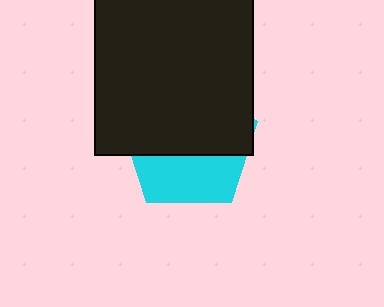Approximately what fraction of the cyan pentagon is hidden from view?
Roughly 61% of the cyan pentagon is hidden behind the black square.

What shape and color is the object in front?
The object in front is a black square.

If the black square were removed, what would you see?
You would see the complete cyan pentagon.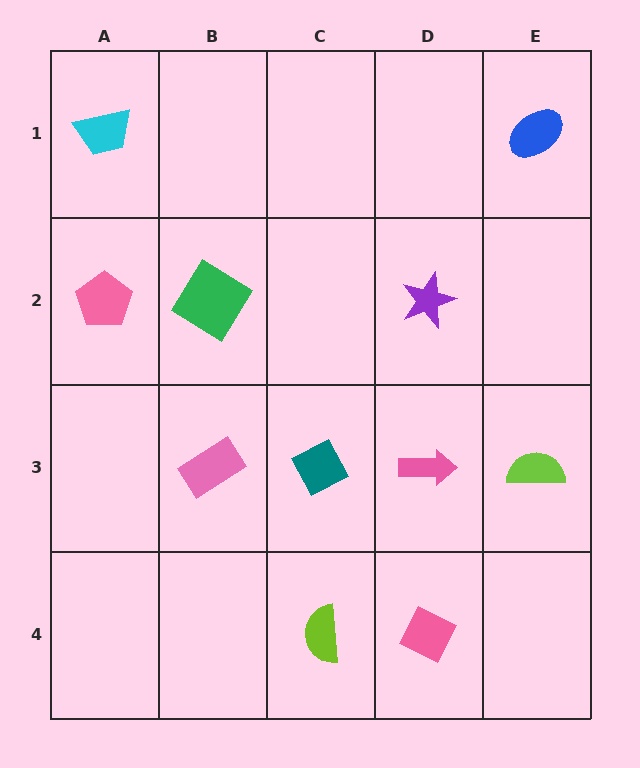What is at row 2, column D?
A purple star.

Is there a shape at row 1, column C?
No, that cell is empty.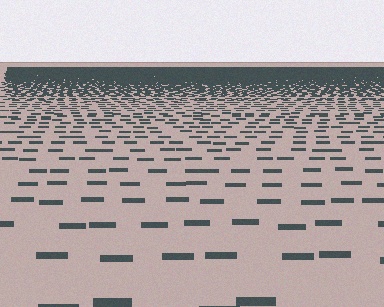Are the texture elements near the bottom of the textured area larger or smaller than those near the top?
Larger. Near the bottom, elements are closer to the viewer and appear at a bigger on-screen size.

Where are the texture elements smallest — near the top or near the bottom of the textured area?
Near the top.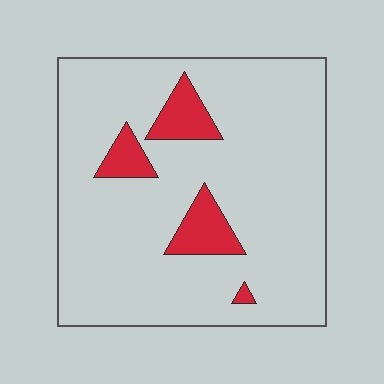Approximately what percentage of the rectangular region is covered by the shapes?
Approximately 10%.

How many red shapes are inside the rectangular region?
4.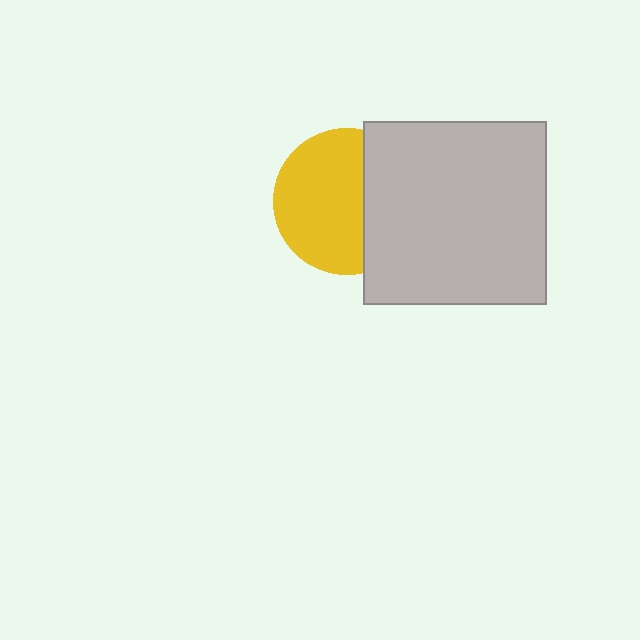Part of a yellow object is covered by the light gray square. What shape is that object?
It is a circle.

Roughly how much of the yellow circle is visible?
About half of it is visible (roughly 64%).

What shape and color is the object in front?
The object in front is a light gray square.